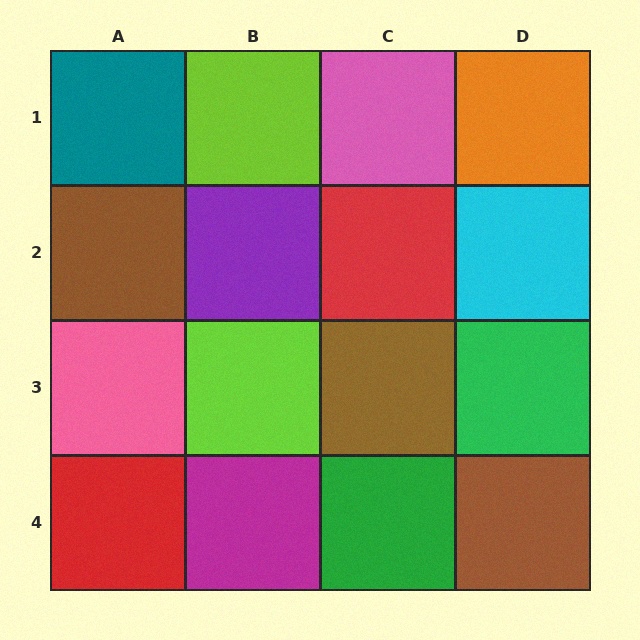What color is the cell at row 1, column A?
Teal.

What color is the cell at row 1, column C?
Pink.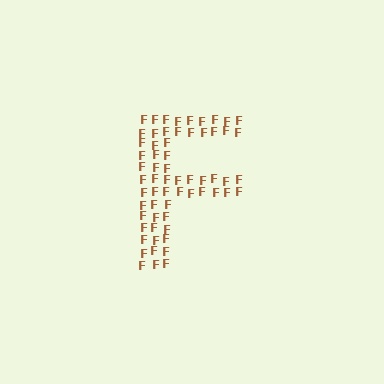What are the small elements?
The small elements are letter F's.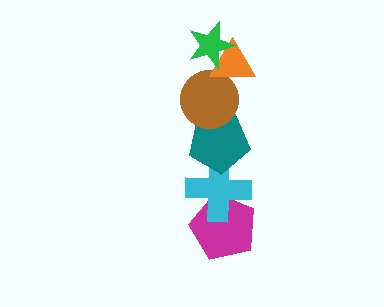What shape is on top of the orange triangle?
The green star is on top of the orange triangle.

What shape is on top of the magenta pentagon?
The cyan cross is on top of the magenta pentagon.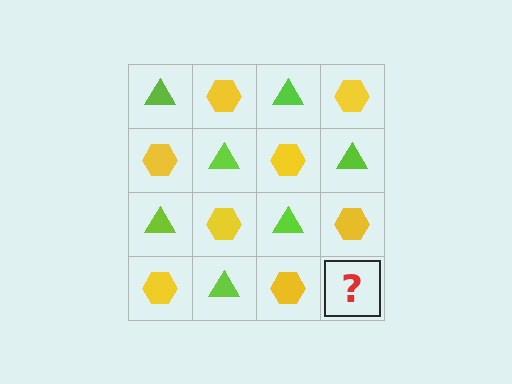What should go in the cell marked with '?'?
The missing cell should contain a lime triangle.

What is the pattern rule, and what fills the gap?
The rule is that it alternates lime triangle and yellow hexagon in a checkerboard pattern. The gap should be filled with a lime triangle.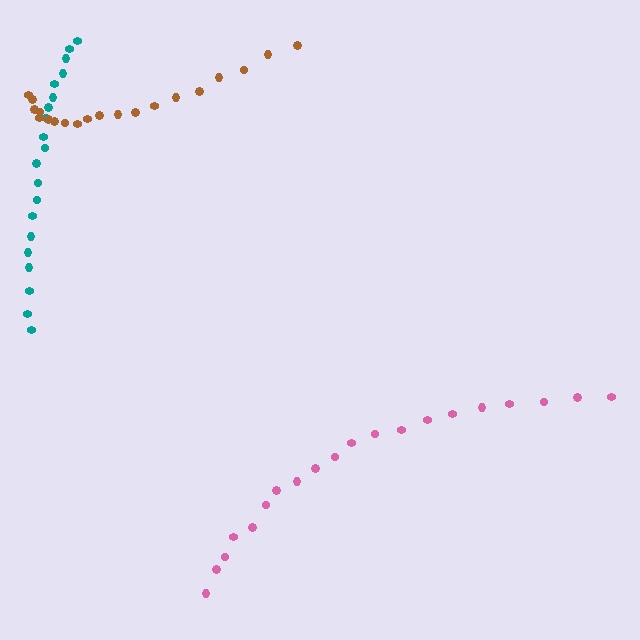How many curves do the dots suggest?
There are 3 distinct paths.